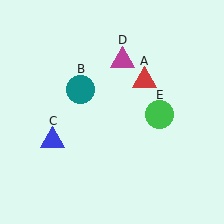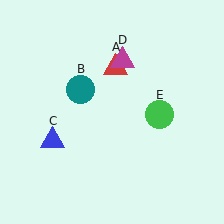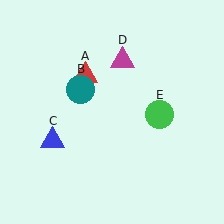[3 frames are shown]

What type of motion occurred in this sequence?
The red triangle (object A) rotated counterclockwise around the center of the scene.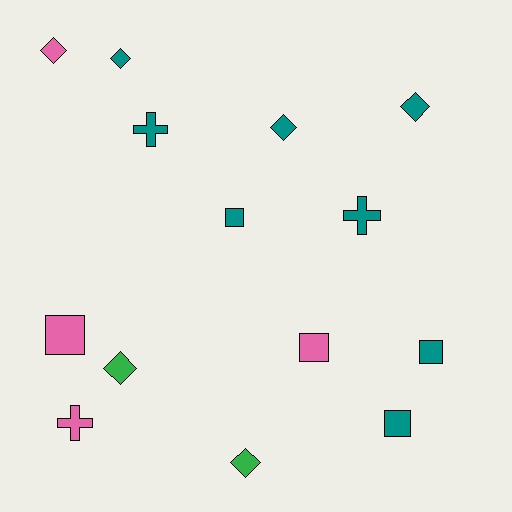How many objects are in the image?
There are 14 objects.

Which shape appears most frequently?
Diamond, with 6 objects.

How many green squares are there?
There are no green squares.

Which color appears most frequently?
Teal, with 8 objects.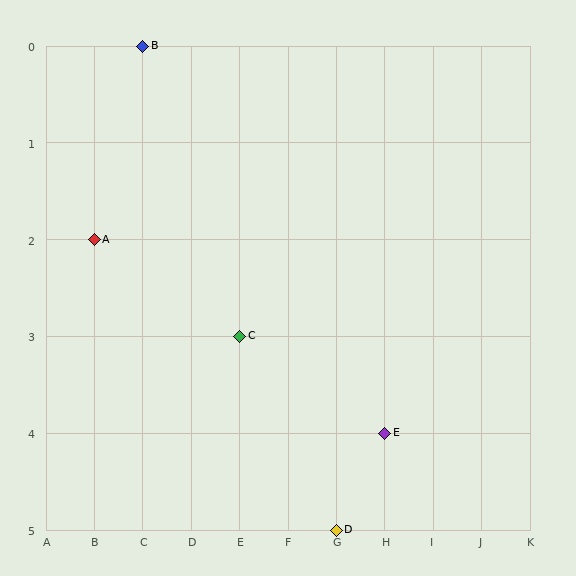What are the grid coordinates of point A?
Point A is at grid coordinates (B, 2).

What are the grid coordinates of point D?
Point D is at grid coordinates (G, 5).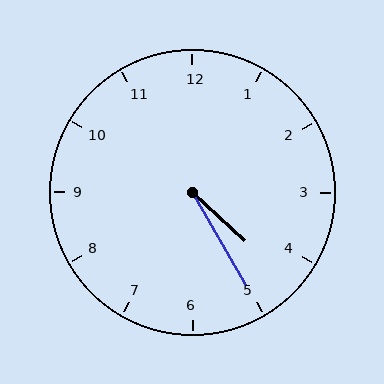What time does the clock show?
4:25.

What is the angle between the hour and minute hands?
Approximately 18 degrees.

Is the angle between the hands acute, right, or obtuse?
It is acute.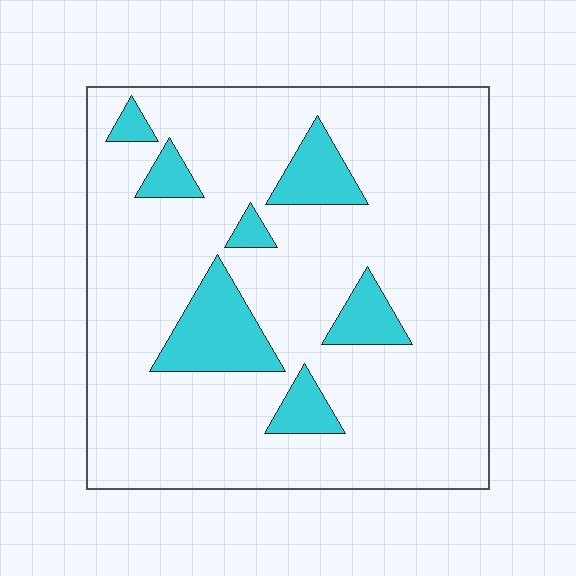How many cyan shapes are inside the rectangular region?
7.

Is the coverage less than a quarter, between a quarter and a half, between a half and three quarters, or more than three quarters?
Less than a quarter.